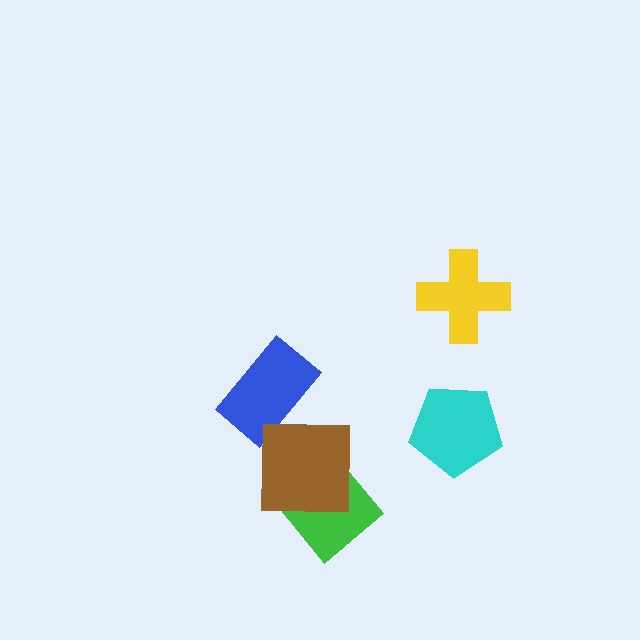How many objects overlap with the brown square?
1 object overlaps with the brown square.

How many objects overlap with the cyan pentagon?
0 objects overlap with the cyan pentagon.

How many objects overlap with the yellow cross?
0 objects overlap with the yellow cross.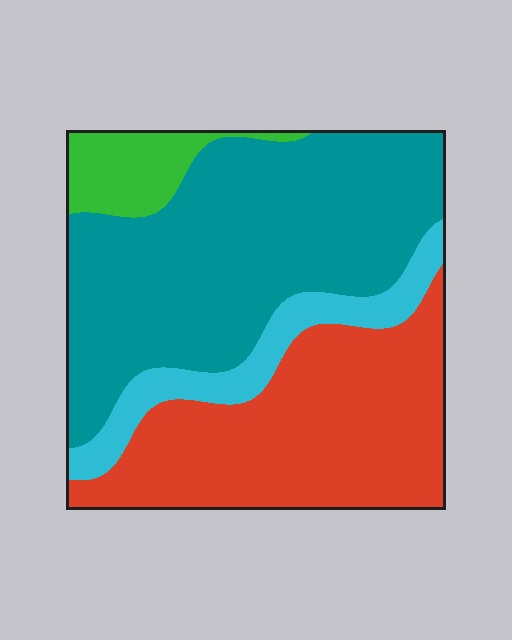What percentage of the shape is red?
Red takes up about one third (1/3) of the shape.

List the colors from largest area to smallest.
From largest to smallest: teal, red, cyan, green.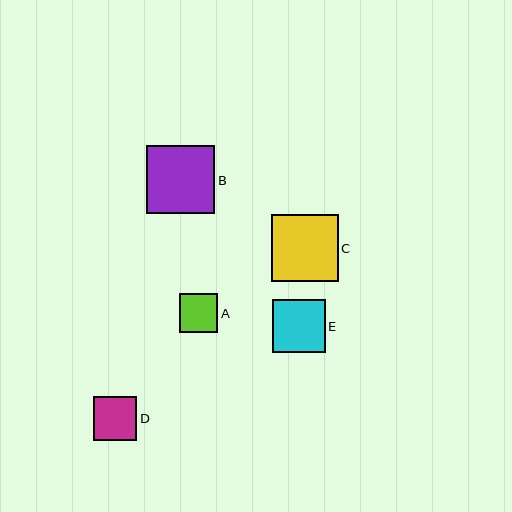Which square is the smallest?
Square A is the smallest with a size of approximately 39 pixels.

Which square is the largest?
Square B is the largest with a size of approximately 68 pixels.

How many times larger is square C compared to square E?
Square C is approximately 1.3 times the size of square E.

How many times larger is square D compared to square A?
Square D is approximately 1.1 times the size of square A.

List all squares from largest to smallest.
From largest to smallest: B, C, E, D, A.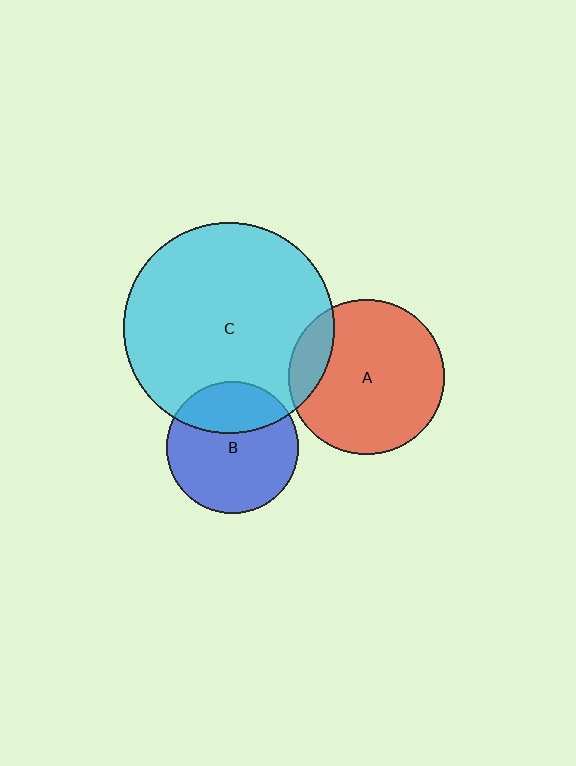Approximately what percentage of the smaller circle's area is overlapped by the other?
Approximately 30%.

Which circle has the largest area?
Circle C (cyan).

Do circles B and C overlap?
Yes.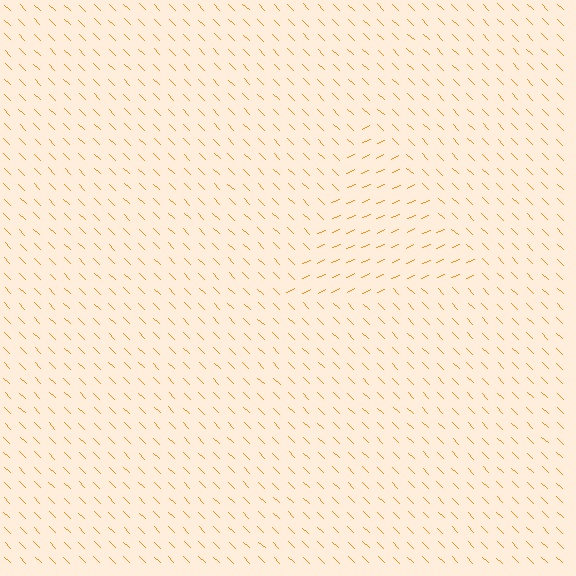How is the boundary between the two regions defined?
The boundary is defined purely by a change in line orientation (approximately 68 degrees difference). All lines are the same color and thickness.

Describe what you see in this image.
The image is filled with small orange line segments. A triangle region in the image has lines oriented differently from the surrounding lines, creating a visible texture boundary.